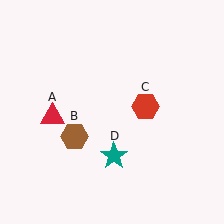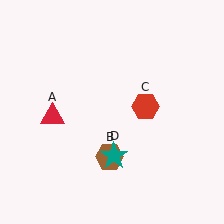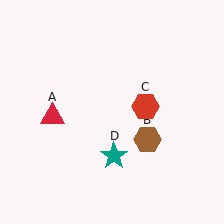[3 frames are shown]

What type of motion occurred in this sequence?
The brown hexagon (object B) rotated counterclockwise around the center of the scene.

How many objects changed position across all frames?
1 object changed position: brown hexagon (object B).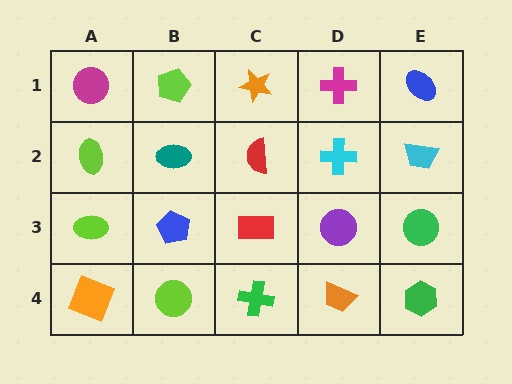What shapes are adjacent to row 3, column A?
A lime ellipse (row 2, column A), an orange square (row 4, column A), a blue pentagon (row 3, column B).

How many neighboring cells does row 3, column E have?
3.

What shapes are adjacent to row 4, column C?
A red rectangle (row 3, column C), a lime circle (row 4, column B), an orange trapezoid (row 4, column D).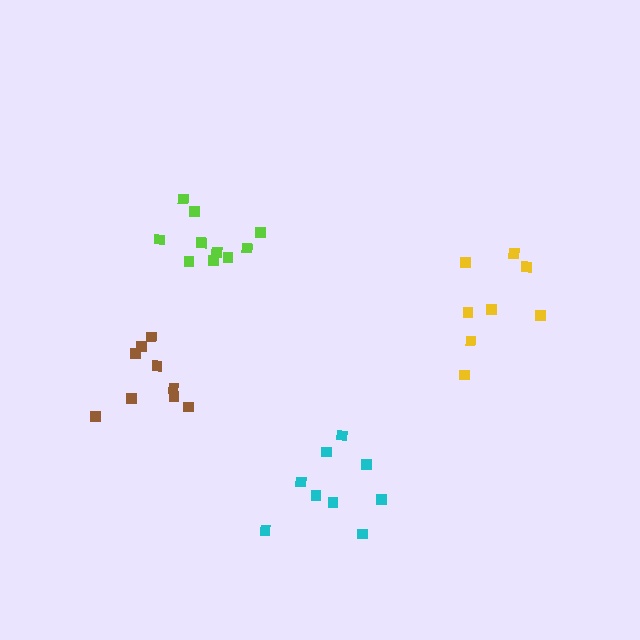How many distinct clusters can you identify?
There are 4 distinct clusters.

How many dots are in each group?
Group 1: 9 dots, Group 2: 9 dots, Group 3: 10 dots, Group 4: 8 dots (36 total).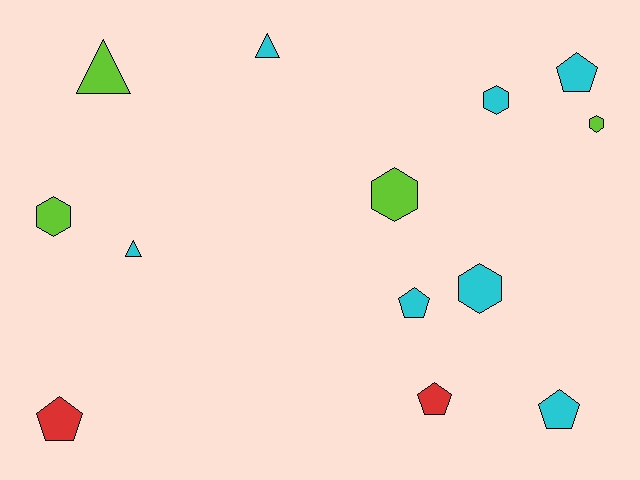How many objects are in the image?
There are 13 objects.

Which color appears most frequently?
Cyan, with 7 objects.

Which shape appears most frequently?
Hexagon, with 5 objects.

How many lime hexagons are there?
There are 3 lime hexagons.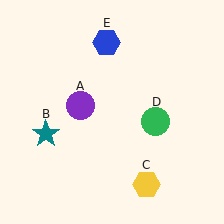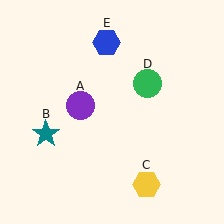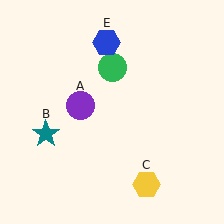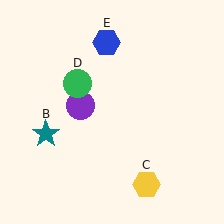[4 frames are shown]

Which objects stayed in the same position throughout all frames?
Purple circle (object A) and teal star (object B) and yellow hexagon (object C) and blue hexagon (object E) remained stationary.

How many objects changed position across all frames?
1 object changed position: green circle (object D).